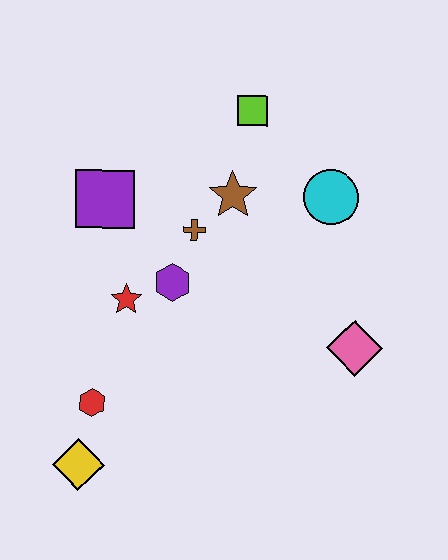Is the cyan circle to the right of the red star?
Yes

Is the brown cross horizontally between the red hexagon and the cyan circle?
Yes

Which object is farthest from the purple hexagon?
The yellow diamond is farthest from the purple hexagon.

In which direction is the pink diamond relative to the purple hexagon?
The pink diamond is to the right of the purple hexagon.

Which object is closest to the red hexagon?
The yellow diamond is closest to the red hexagon.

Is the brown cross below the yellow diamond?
No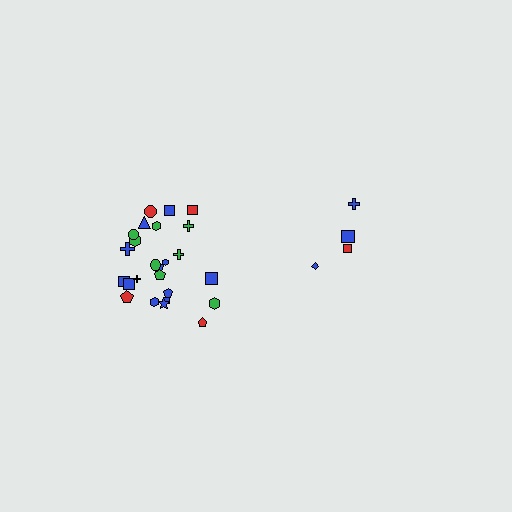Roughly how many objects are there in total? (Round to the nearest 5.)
Roughly 30 objects in total.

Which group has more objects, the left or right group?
The left group.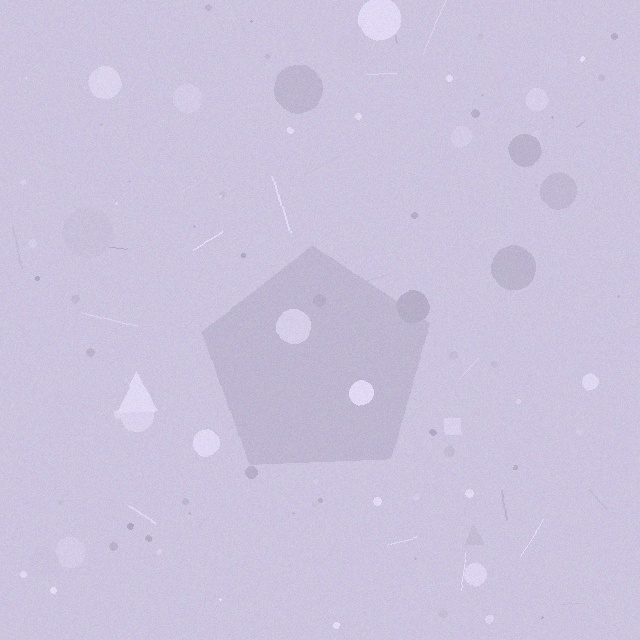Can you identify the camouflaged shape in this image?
The camouflaged shape is a pentagon.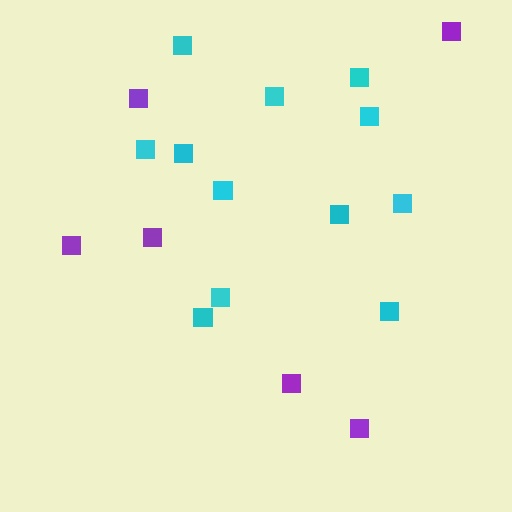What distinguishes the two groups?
There are 2 groups: one group of purple squares (6) and one group of cyan squares (12).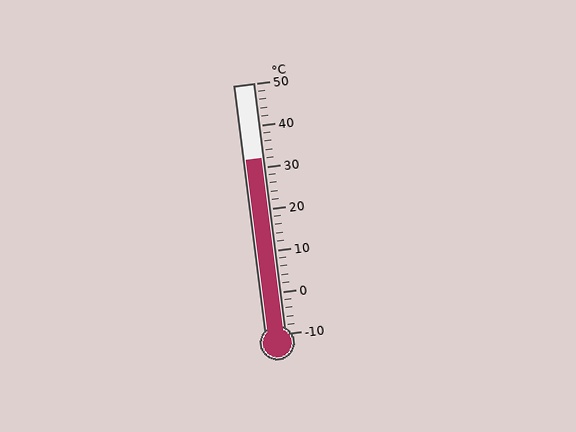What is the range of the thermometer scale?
The thermometer scale ranges from -10°C to 50°C.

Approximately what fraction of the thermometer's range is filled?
The thermometer is filled to approximately 70% of its range.